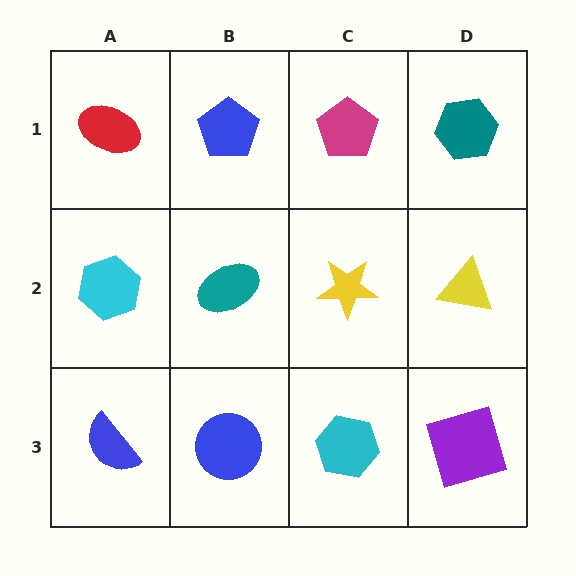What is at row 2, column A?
A cyan hexagon.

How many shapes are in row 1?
4 shapes.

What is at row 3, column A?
A blue semicircle.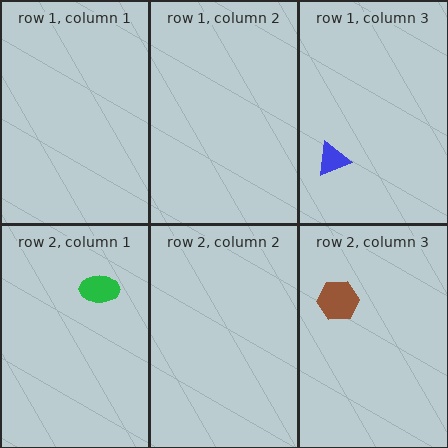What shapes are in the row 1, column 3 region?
The blue triangle.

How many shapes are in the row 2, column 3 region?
1.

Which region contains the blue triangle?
The row 1, column 3 region.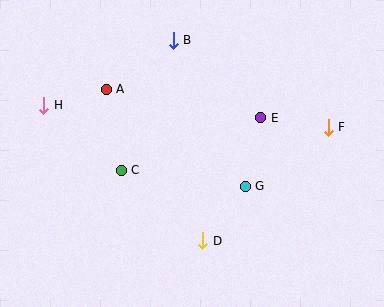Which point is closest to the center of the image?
Point G at (245, 186) is closest to the center.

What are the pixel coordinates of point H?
Point H is at (44, 105).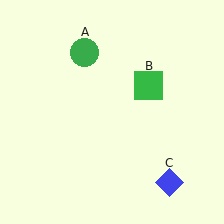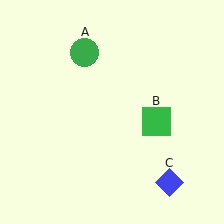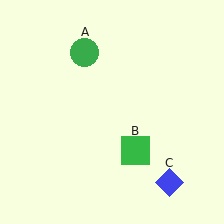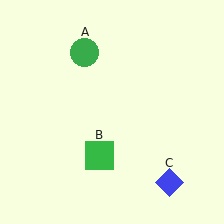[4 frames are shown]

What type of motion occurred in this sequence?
The green square (object B) rotated clockwise around the center of the scene.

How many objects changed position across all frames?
1 object changed position: green square (object B).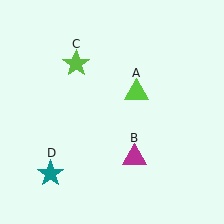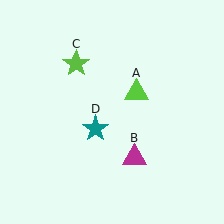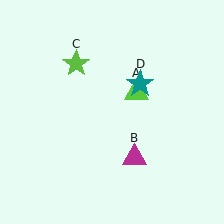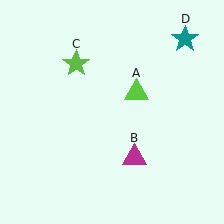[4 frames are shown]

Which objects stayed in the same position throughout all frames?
Lime triangle (object A) and magenta triangle (object B) and lime star (object C) remained stationary.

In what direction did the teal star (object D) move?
The teal star (object D) moved up and to the right.